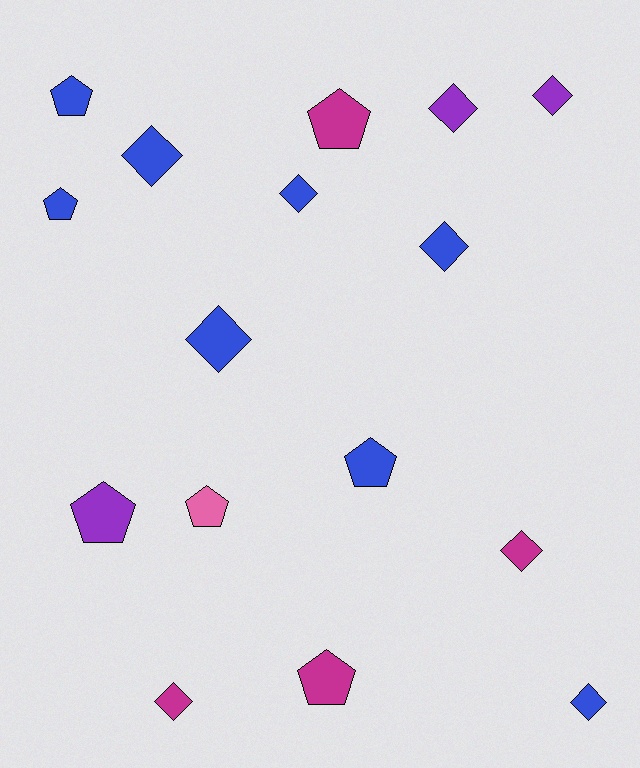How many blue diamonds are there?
There are 5 blue diamonds.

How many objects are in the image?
There are 16 objects.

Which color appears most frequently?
Blue, with 8 objects.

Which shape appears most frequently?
Diamond, with 9 objects.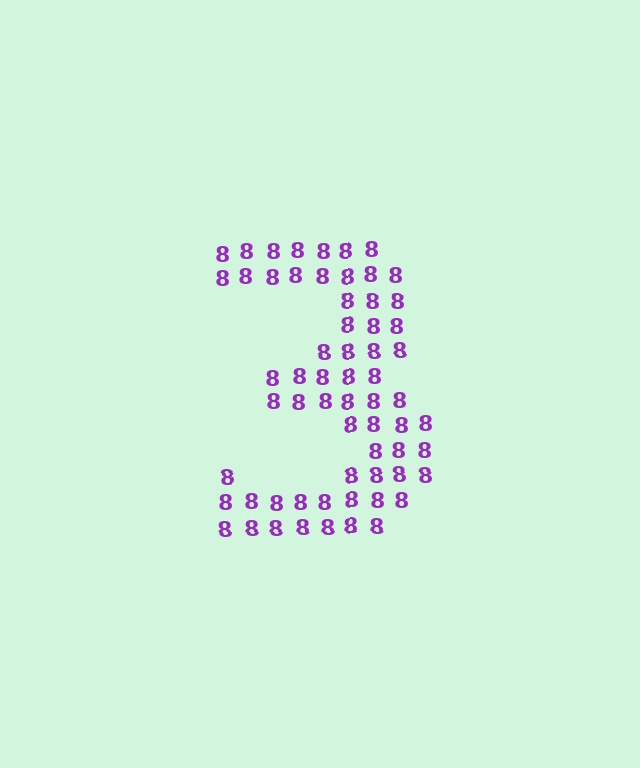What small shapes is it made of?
It is made of small digit 8's.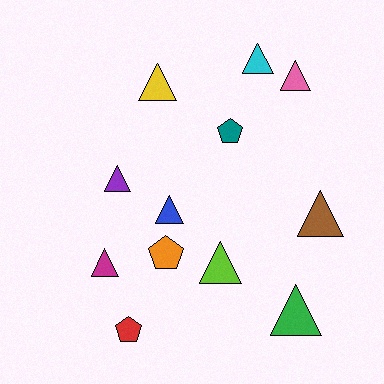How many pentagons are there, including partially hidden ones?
There are 3 pentagons.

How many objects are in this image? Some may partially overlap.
There are 12 objects.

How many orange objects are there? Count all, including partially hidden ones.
There is 1 orange object.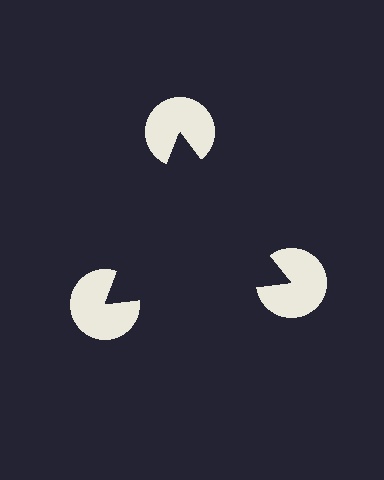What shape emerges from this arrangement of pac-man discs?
An illusory triangle — its edges are inferred from the aligned wedge cuts in the pac-man discs, not physically drawn.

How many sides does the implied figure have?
3 sides.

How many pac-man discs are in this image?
There are 3 — one at each vertex of the illusory triangle.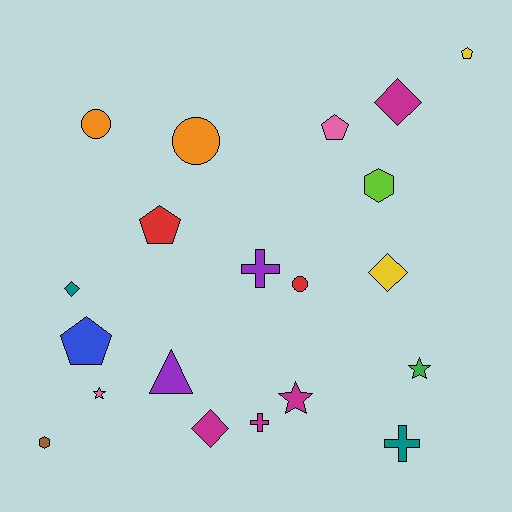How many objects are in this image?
There are 20 objects.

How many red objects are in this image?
There are 2 red objects.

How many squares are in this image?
There are no squares.